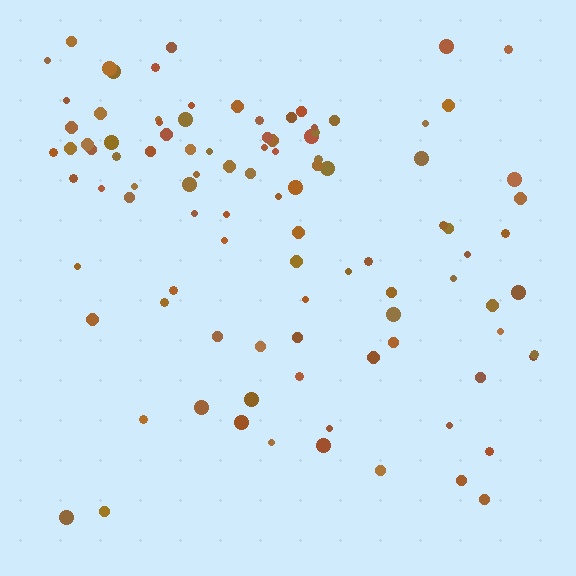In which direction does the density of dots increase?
From bottom to top, with the top side densest.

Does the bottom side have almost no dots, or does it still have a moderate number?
Still a moderate number, just noticeably fewer than the top.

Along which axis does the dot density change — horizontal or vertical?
Vertical.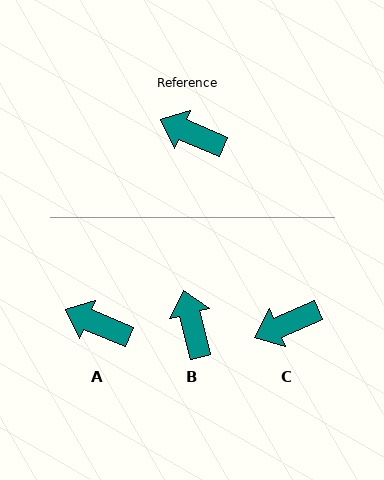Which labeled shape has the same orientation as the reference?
A.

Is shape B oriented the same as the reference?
No, it is off by about 52 degrees.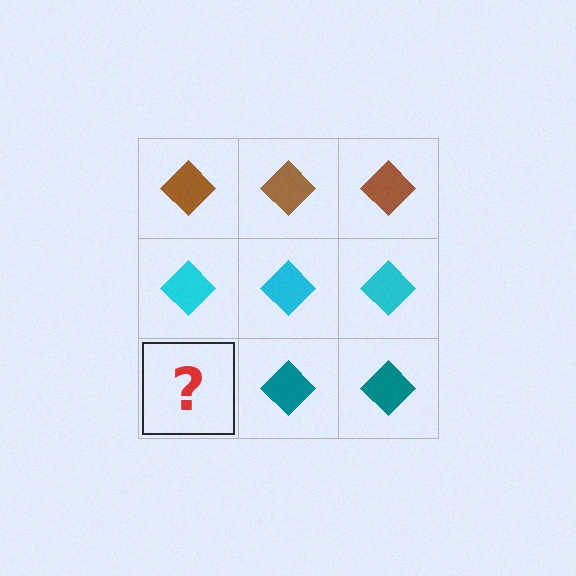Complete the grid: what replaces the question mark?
The question mark should be replaced with a teal diamond.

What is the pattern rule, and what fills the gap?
The rule is that each row has a consistent color. The gap should be filled with a teal diamond.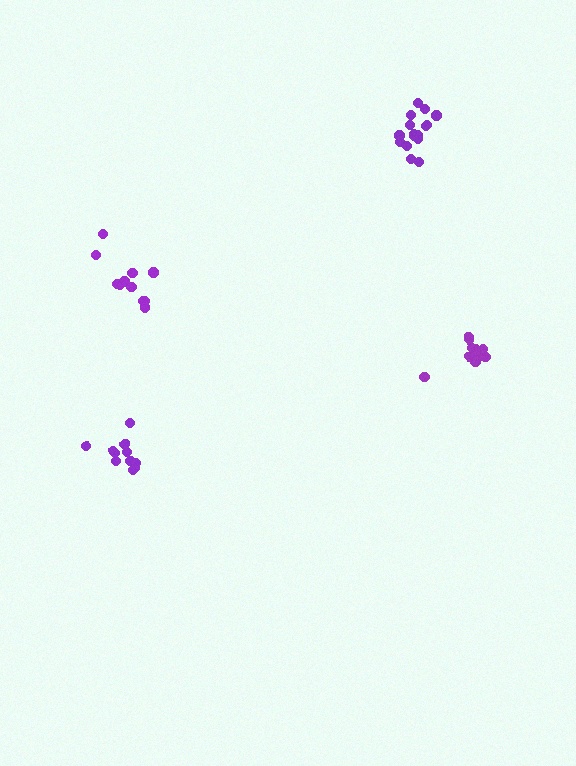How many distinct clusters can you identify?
There are 4 distinct clusters.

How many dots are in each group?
Group 1: 11 dots, Group 2: 12 dots, Group 3: 16 dots, Group 4: 11 dots (50 total).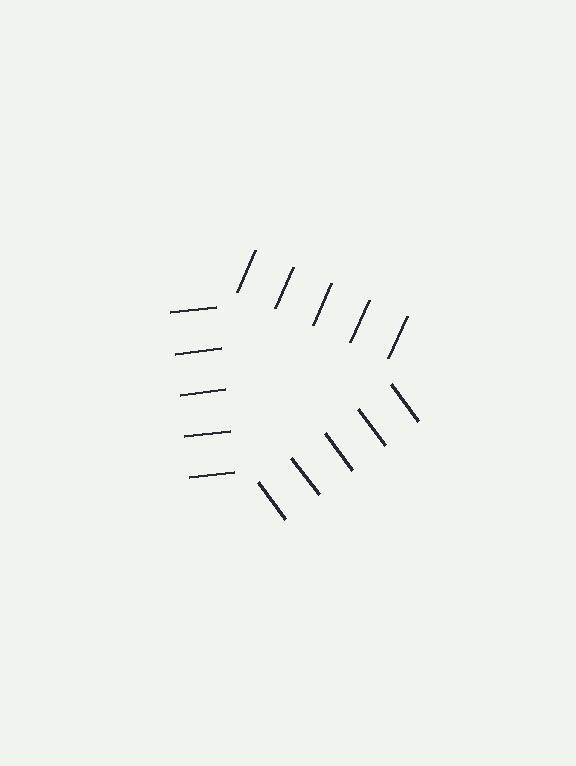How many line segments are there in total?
15 — 5 along each of the 3 edges.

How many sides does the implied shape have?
3 sides — the line-ends trace a triangle.